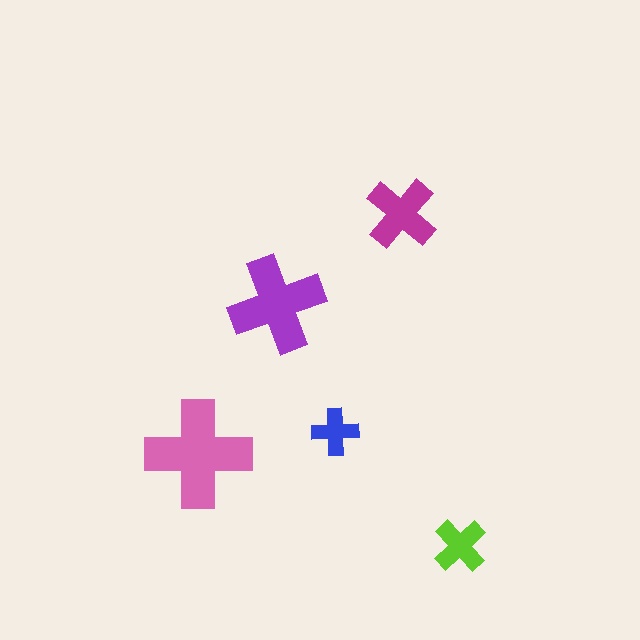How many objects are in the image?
There are 5 objects in the image.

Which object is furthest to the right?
The lime cross is rightmost.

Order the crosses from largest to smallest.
the pink one, the purple one, the magenta one, the lime one, the blue one.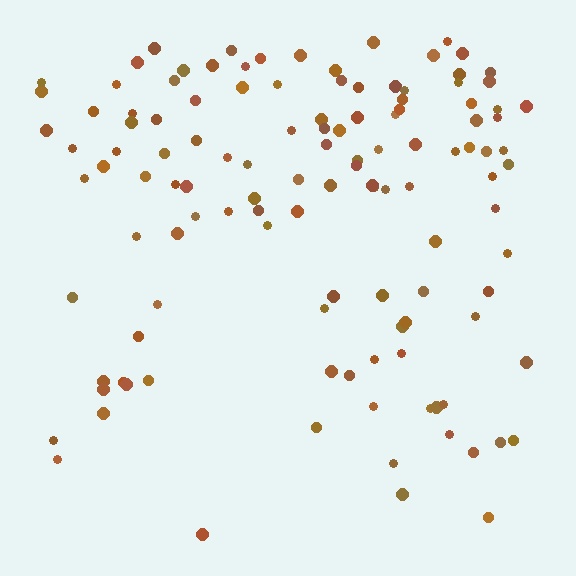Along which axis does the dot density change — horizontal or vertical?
Vertical.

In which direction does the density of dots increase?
From bottom to top, with the top side densest.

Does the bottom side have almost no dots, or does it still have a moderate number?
Still a moderate number, just noticeably fewer than the top.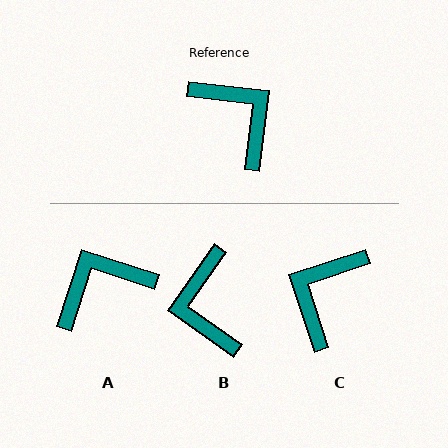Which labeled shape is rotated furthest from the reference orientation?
B, about 151 degrees away.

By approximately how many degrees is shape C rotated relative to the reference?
Approximately 115 degrees counter-clockwise.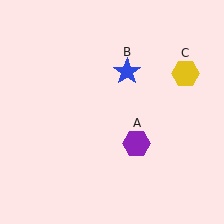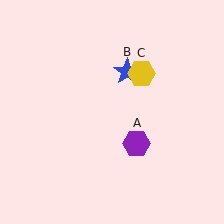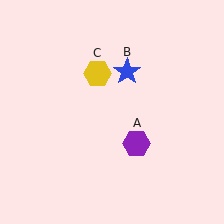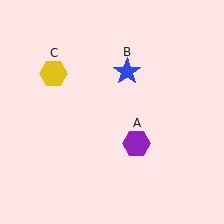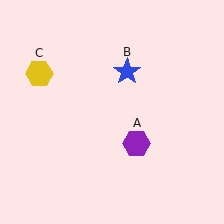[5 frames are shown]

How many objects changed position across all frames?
1 object changed position: yellow hexagon (object C).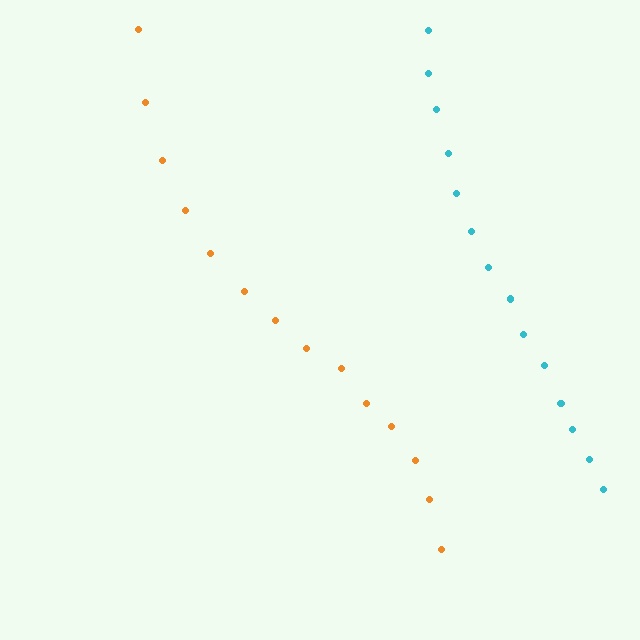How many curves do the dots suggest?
There are 2 distinct paths.